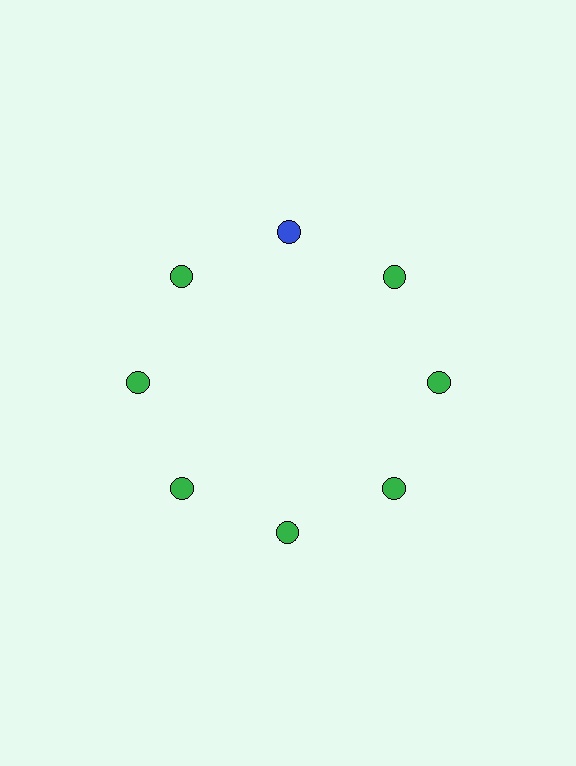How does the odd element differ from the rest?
It has a different color: blue instead of green.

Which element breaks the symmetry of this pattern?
The blue circle at roughly the 12 o'clock position breaks the symmetry. All other shapes are green circles.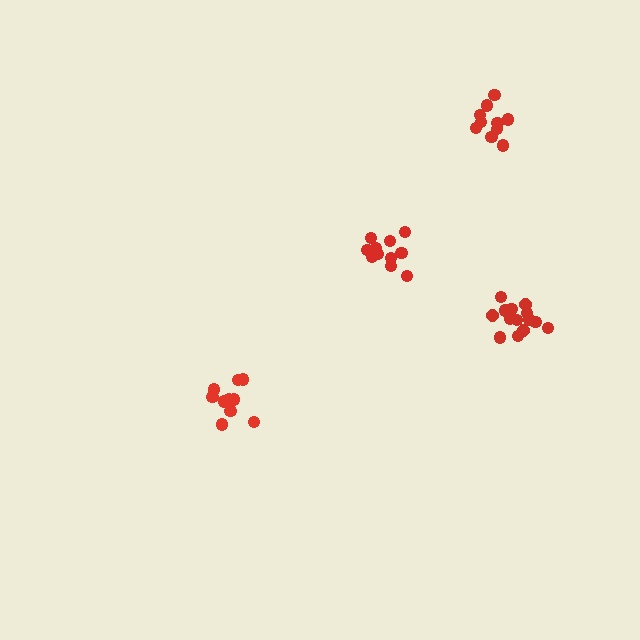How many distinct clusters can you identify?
There are 4 distinct clusters.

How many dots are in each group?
Group 1: 10 dots, Group 2: 14 dots, Group 3: 11 dots, Group 4: 10 dots (45 total).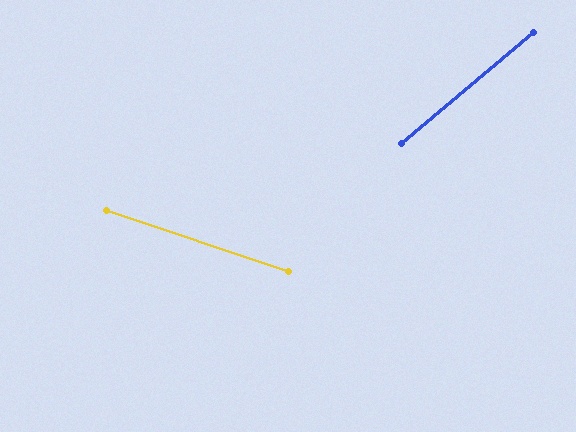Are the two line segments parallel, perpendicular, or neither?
Neither parallel nor perpendicular — they differ by about 59°.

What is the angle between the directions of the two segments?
Approximately 59 degrees.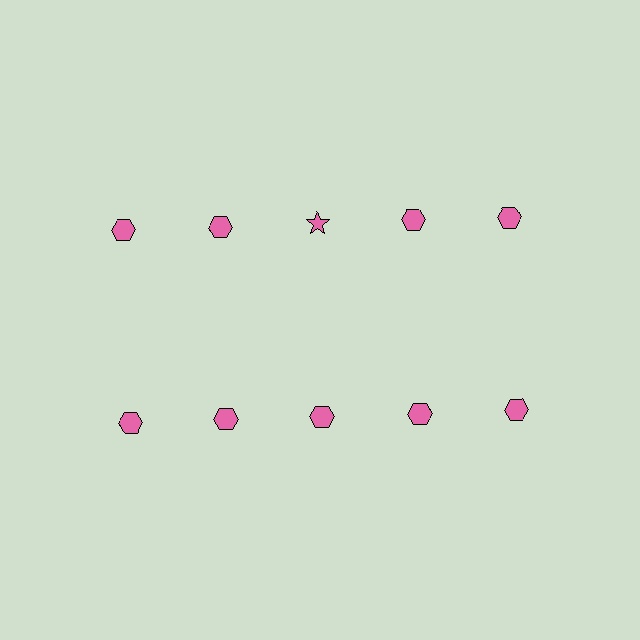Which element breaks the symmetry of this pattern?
The pink star in the top row, center column breaks the symmetry. All other shapes are pink hexagons.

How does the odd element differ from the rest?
It has a different shape: star instead of hexagon.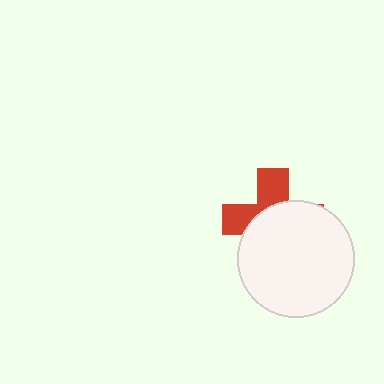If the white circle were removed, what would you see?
You would see the complete red cross.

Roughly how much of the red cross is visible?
A small part of it is visible (roughly 40%).